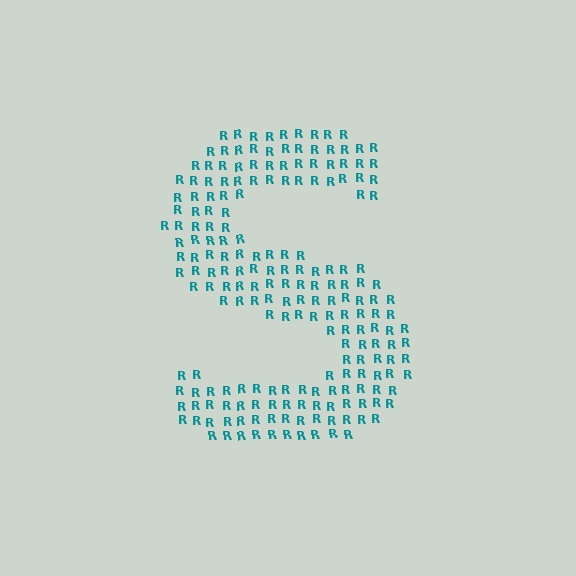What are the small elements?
The small elements are letter R's.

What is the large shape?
The large shape is the letter S.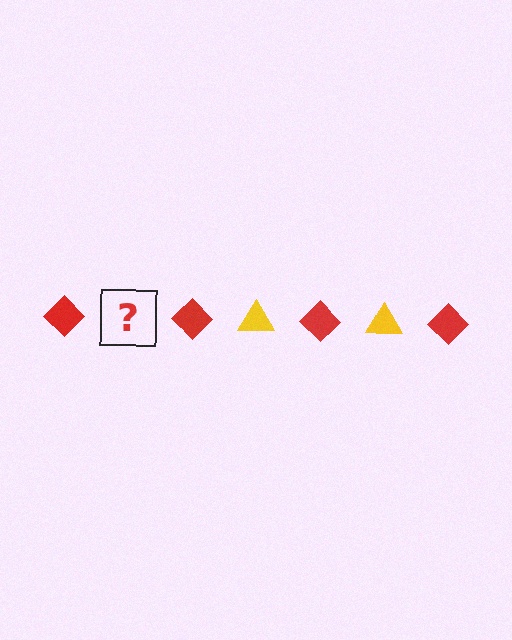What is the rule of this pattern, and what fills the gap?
The rule is that the pattern alternates between red diamond and yellow triangle. The gap should be filled with a yellow triangle.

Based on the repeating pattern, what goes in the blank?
The blank should be a yellow triangle.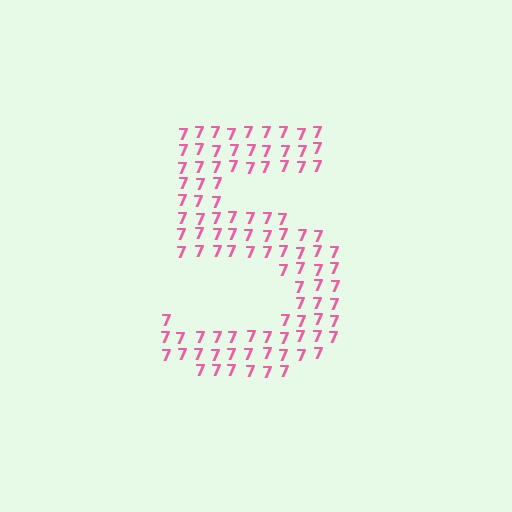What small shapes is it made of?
It is made of small digit 7's.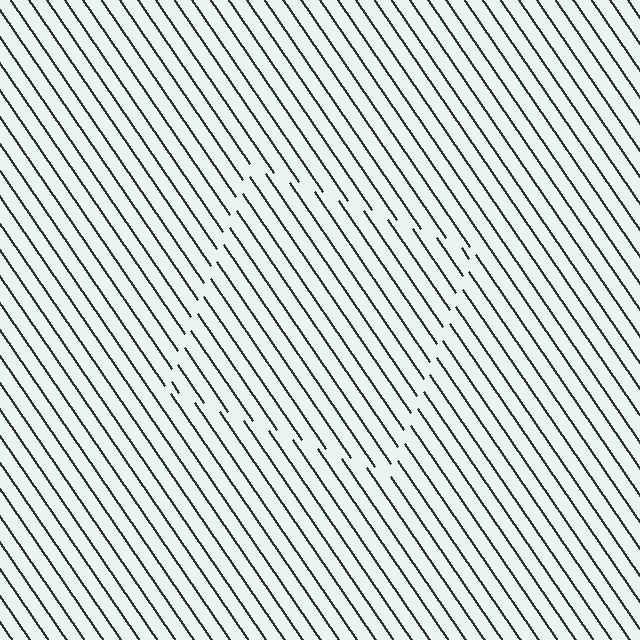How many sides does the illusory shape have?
4 sides — the line-ends trace a square.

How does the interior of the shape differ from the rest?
The interior of the shape contains the same grating, shifted by half a period — the contour is defined by the phase discontinuity where line-ends from the inner and outer gratings abut.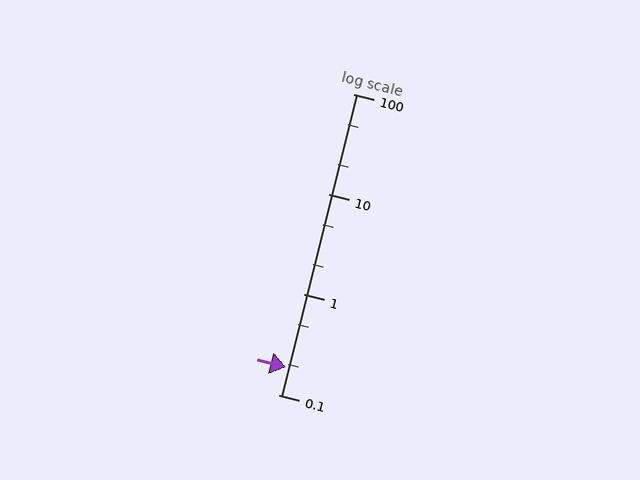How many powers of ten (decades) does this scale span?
The scale spans 3 decades, from 0.1 to 100.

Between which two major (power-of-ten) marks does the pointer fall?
The pointer is between 0.1 and 1.